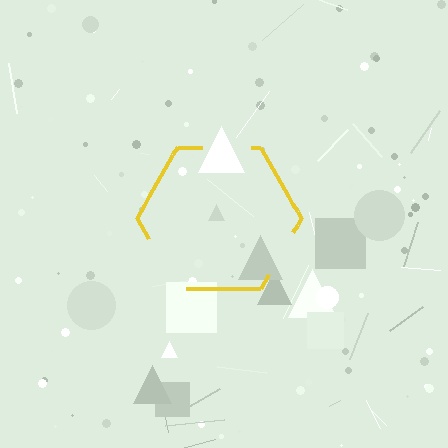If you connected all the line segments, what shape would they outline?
They would outline a hexagon.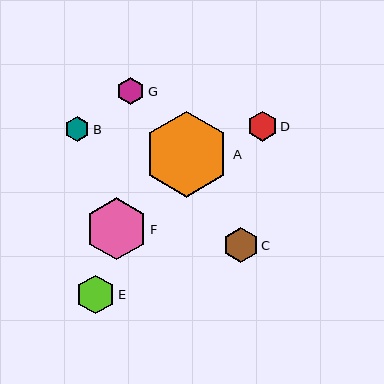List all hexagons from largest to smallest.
From largest to smallest: A, F, E, C, D, G, B.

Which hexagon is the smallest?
Hexagon B is the smallest with a size of approximately 25 pixels.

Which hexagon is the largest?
Hexagon A is the largest with a size of approximately 86 pixels.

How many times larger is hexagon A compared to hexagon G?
Hexagon A is approximately 3.1 times the size of hexagon G.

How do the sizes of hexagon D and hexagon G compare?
Hexagon D and hexagon G are approximately the same size.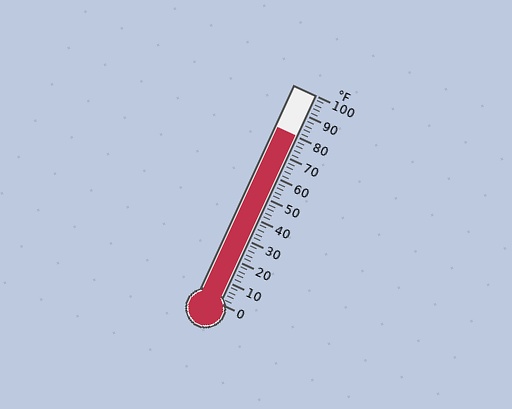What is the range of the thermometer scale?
The thermometer scale ranges from 0°F to 100°F.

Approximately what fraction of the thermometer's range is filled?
The thermometer is filled to approximately 80% of its range.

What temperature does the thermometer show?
The thermometer shows approximately 80°F.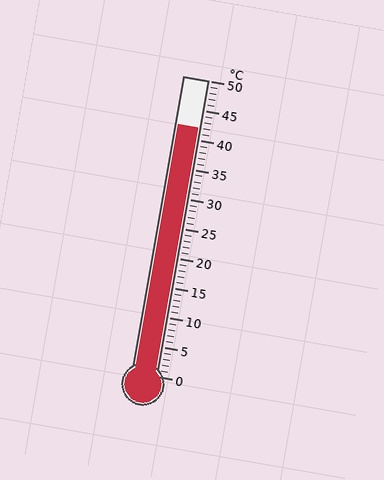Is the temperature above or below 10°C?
The temperature is above 10°C.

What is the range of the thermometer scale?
The thermometer scale ranges from 0°C to 50°C.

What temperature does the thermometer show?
The thermometer shows approximately 42°C.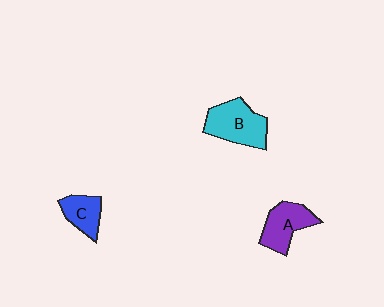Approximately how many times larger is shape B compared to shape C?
Approximately 1.7 times.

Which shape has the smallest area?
Shape C (blue).